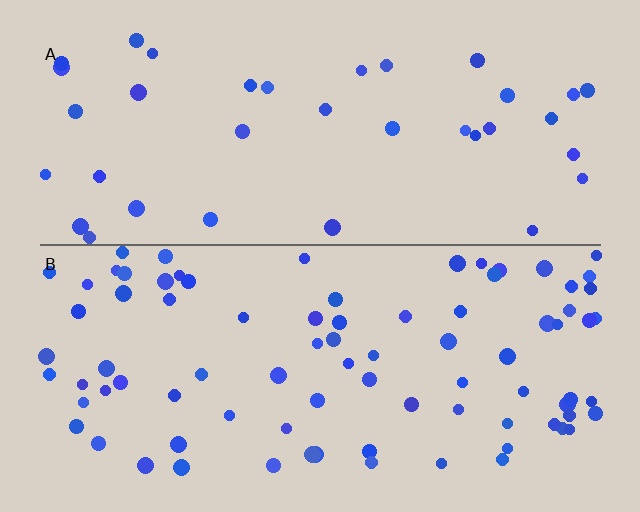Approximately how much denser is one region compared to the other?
Approximately 2.3× — region B over region A.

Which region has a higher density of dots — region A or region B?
B (the bottom).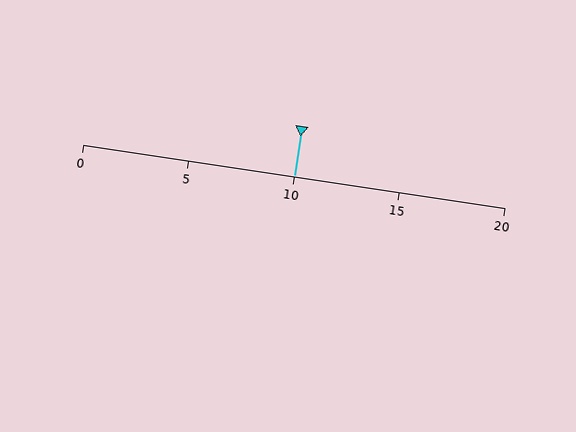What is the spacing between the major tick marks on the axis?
The major ticks are spaced 5 apart.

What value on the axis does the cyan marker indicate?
The marker indicates approximately 10.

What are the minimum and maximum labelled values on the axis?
The axis runs from 0 to 20.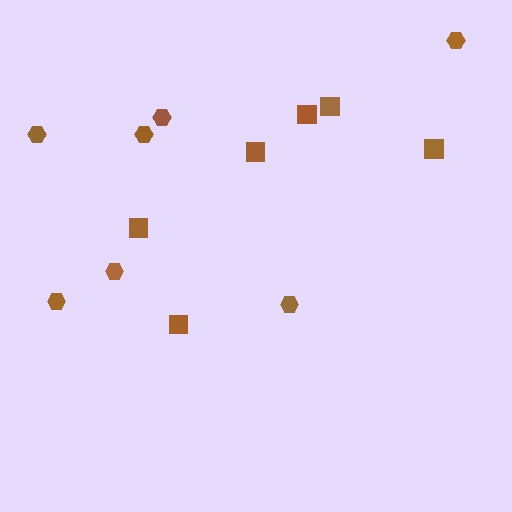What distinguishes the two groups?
There are 2 groups: one group of hexagons (7) and one group of squares (6).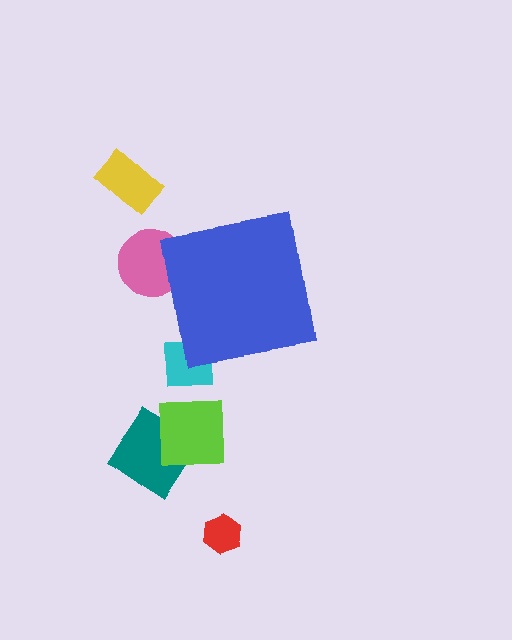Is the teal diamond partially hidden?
No, the teal diamond is fully visible.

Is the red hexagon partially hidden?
No, the red hexagon is fully visible.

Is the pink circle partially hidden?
Yes, the pink circle is partially hidden behind the blue square.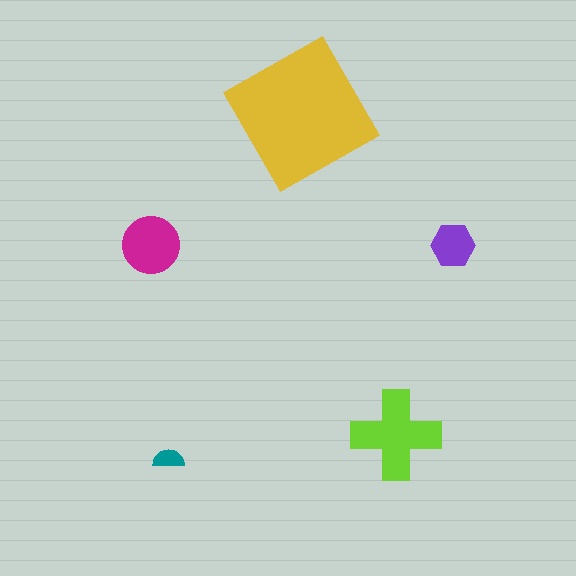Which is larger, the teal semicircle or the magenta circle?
The magenta circle.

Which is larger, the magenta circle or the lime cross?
The lime cross.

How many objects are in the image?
There are 5 objects in the image.